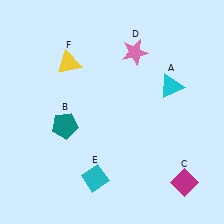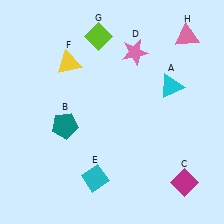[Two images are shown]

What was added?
A lime diamond (G), a pink triangle (H) were added in Image 2.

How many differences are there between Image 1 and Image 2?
There are 2 differences between the two images.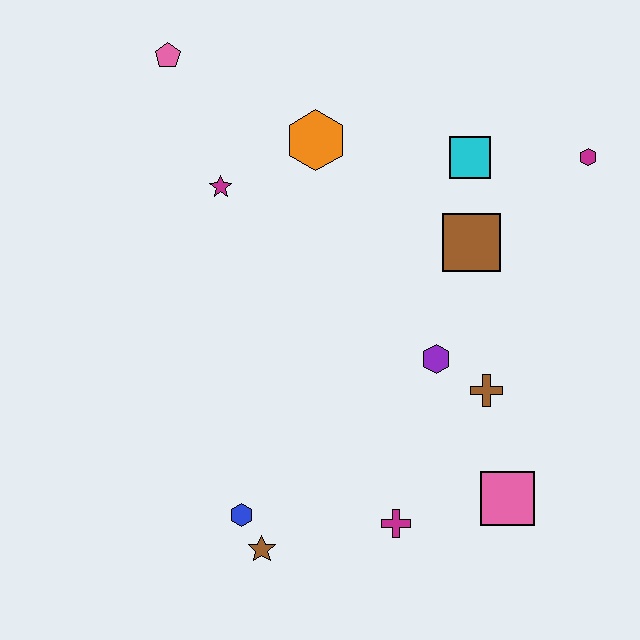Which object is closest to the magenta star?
The orange hexagon is closest to the magenta star.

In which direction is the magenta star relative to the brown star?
The magenta star is above the brown star.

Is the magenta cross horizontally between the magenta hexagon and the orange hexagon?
Yes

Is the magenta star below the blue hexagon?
No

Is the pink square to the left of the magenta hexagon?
Yes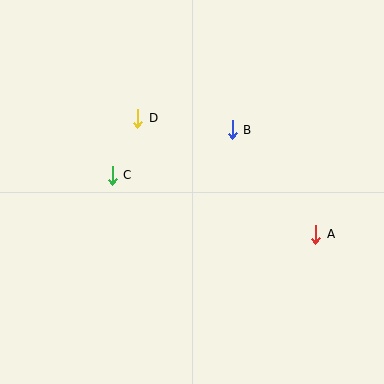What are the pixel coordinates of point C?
Point C is at (112, 175).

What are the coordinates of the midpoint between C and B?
The midpoint between C and B is at (172, 152).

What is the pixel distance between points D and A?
The distance between D and A is 213 pixels.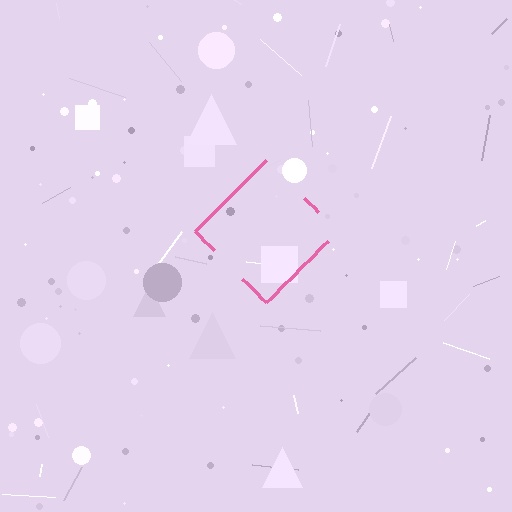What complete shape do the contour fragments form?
The contour fragments form a diamond.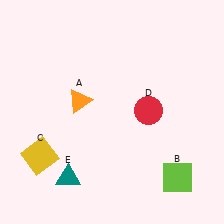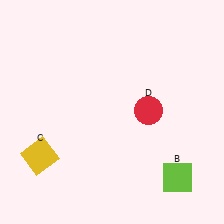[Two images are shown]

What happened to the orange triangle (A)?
The orange triangle (A) was removed in Image 2. It was in the top-left area of Image 1.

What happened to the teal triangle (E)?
The teal triangle (E) was removed in Image 2. It was in the bottom-left area of Image 1.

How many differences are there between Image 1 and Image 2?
There are 2 differences between the two images.